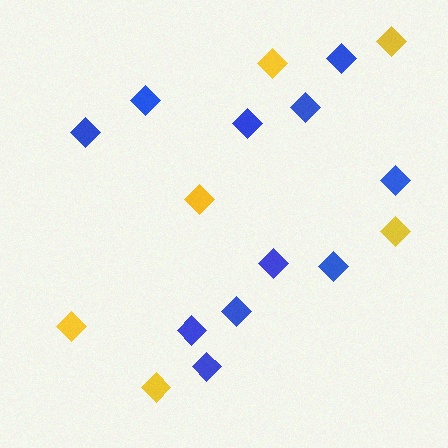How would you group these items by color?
There are 2 groups: one group of blue diamonds (11) and one group of yellow diamonds (6).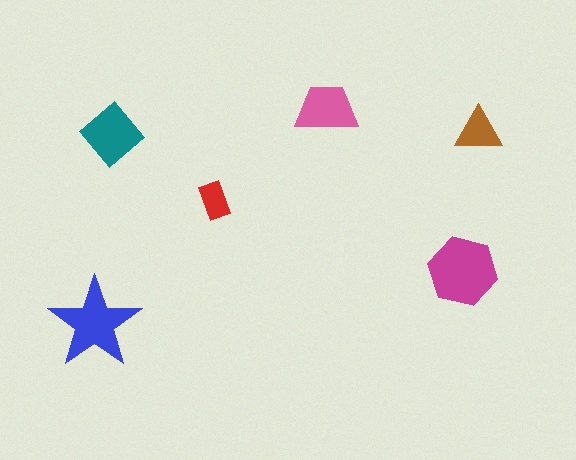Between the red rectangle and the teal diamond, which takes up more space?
The teal diamond.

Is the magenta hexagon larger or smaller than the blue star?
Larger.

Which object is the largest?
The magenta hexagon.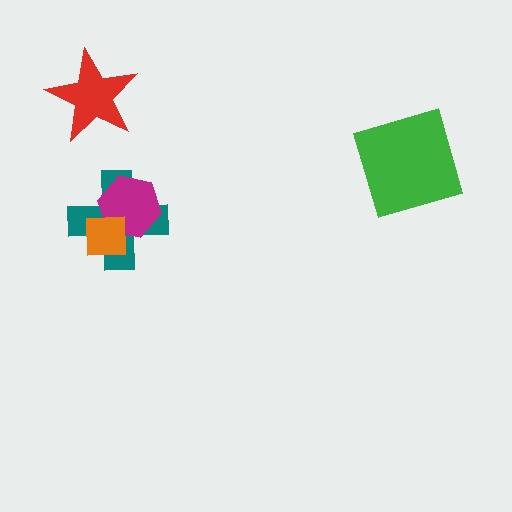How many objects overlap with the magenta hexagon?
2 objects overlap with the magenta hexagon.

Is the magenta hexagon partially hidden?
Yes, it is partially covered by another shape.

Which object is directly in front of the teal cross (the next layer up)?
The magenta hexagon is directly in front of the teal cross.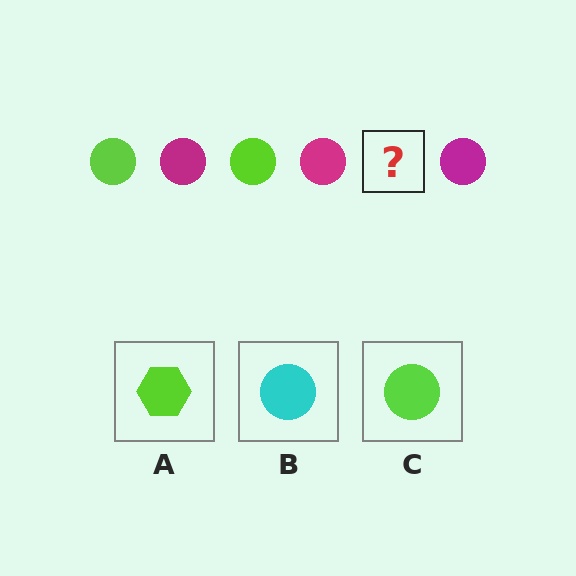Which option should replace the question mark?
Option C.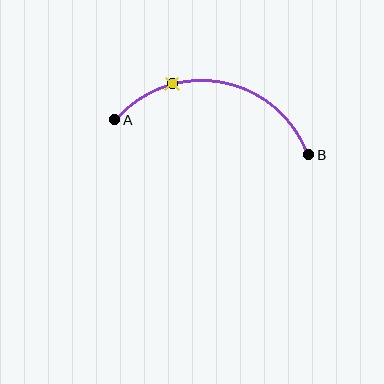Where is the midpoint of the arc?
The arc midpoint is the point on the curve farthest from the straight line joining A and B. It sits above that line.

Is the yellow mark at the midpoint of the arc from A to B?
No. The yellow mark lies on the arc but is closer to endpoint A. The arc midpoint would be at the point on the curve equidistant along the arc from both A and B.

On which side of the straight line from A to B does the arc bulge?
The arc bulges above the straight line connecting A and B.